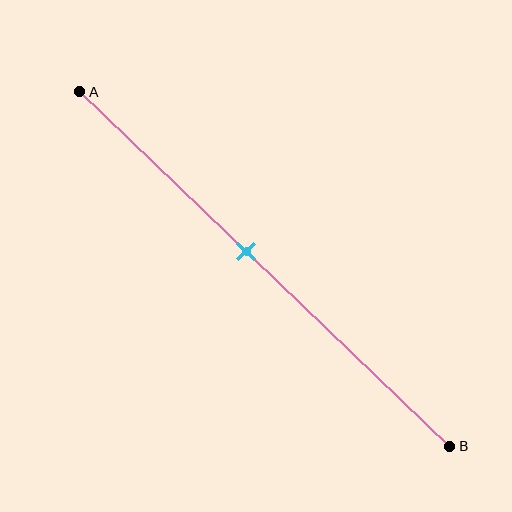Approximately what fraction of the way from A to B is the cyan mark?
The cyan mark is approximately 45% of the way from A to B.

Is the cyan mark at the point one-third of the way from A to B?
No, the mark is at about 45% from A, not at the 33% one-third point.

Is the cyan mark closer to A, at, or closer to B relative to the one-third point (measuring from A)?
The cyan mark is closer to point B than the one-third point of segment AB.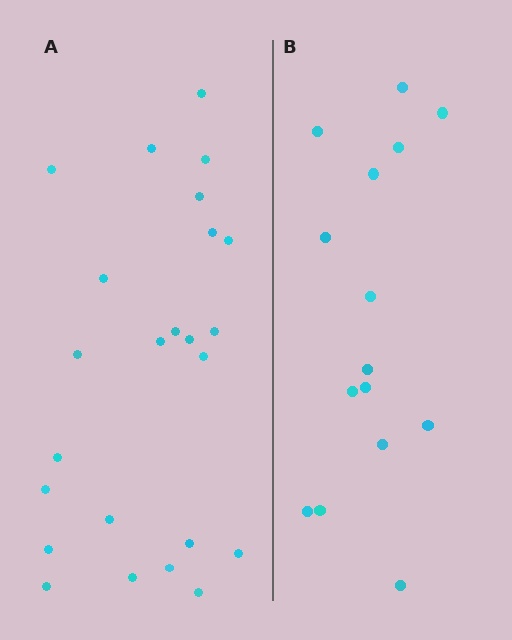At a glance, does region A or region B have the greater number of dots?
Region A (the left region) has more dots.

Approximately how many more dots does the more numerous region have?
Region A has roughly 8 or so more dots than region B.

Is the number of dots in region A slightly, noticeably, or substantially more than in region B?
Region A has substantially more. The ratio is roughly 1.6 to 1.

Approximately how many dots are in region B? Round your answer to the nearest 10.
About 20 dots. (The exact count is 15, which rounds to 20.)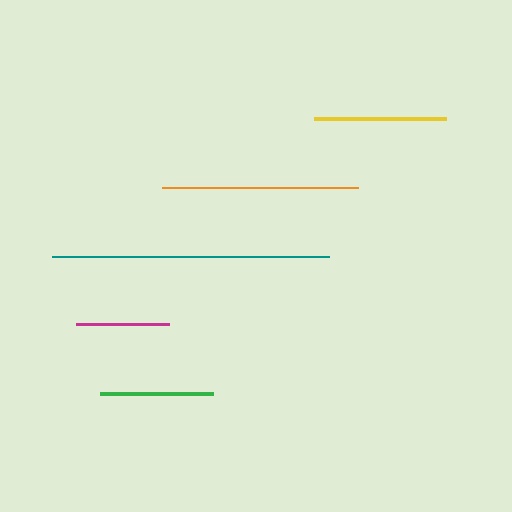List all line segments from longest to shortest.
From longest to shortest: teal, orange, yellow, green, magenta.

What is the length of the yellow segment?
The yellow segment is approximately 133 pixels long.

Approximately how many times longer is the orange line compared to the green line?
The orange line is approximately 1.7 times the length of the green line.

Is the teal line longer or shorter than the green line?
The teal line is longer than the green line.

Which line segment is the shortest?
The magenta line is the shortest at approximately 94 pixels.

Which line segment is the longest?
The teal line is the longest at approximately 277 pixels.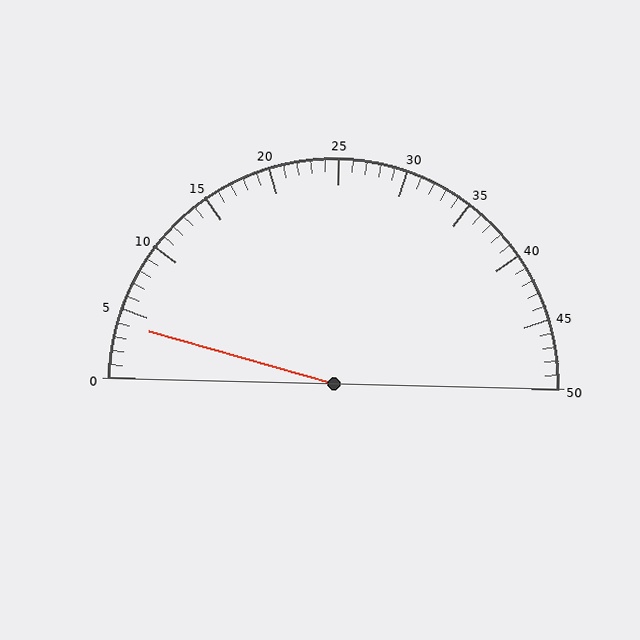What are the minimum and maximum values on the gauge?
The gauge ranges from 0 to 50.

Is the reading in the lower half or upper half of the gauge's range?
The reading is in the lower half of the range (0 to 50).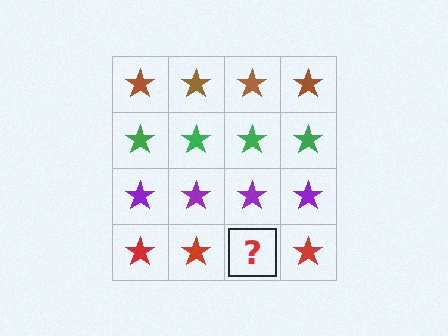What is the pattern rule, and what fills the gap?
The rule is that each row has a consistent color. The gap should be filled with a red star.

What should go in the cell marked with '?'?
The missing cell should contain a red star.